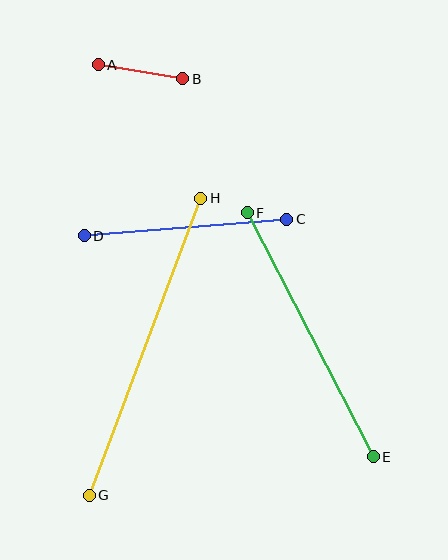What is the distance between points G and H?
The distance is approximately 318 pixels.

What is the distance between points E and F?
The distance is approximately 275 pixels.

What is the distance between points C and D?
The distance is approximately 203 pixels.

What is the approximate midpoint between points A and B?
The midpoint is at approximately (140, 72) pixels.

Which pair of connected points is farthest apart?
Points G and H are farthest apart.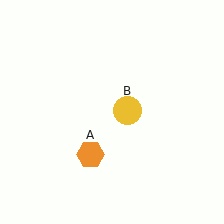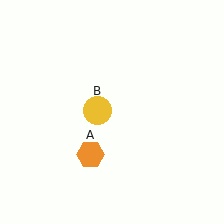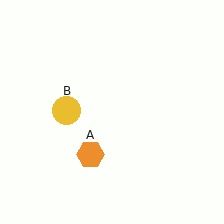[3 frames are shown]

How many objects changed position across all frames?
1 object changed position: yellow circle (object B).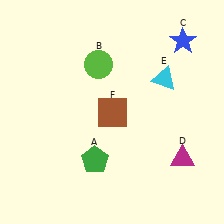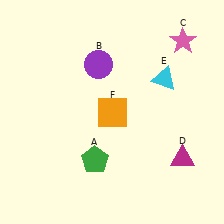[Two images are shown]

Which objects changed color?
B changed from lime to purple. C changed from blue to pink. F changed from brown to orange.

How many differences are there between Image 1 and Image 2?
There are 3 differences between the two images.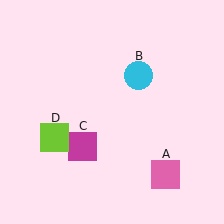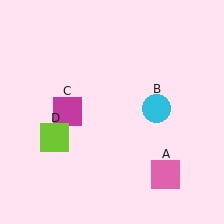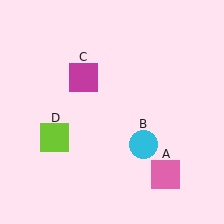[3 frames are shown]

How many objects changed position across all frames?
2 objects changed position: cyan circle (object B), magenta square (object C).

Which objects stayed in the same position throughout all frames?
Pink square (object A) and lime square (object D) remained stationary.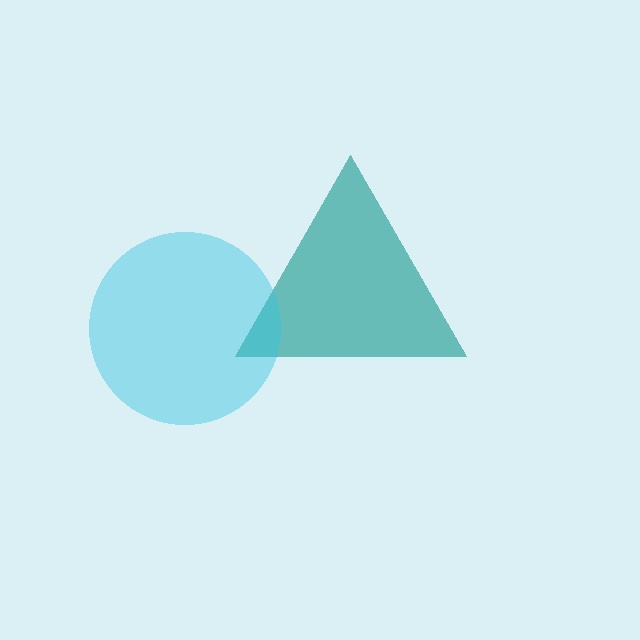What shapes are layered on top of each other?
The layered shapes are: a teal triangle, a cyan circle.